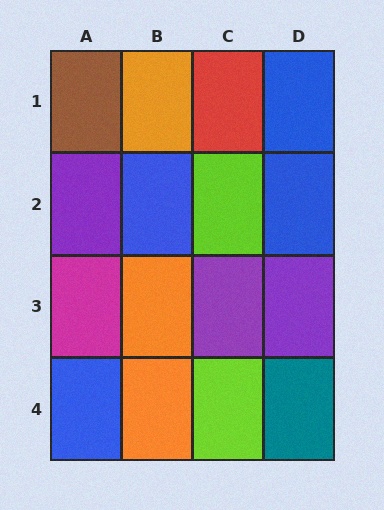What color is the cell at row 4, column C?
Lime.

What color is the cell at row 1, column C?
Red.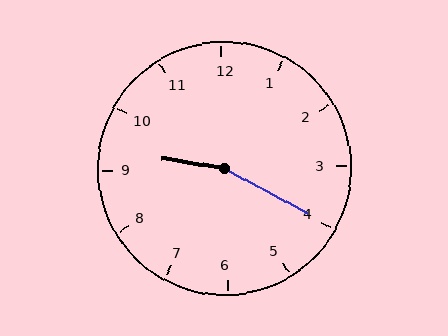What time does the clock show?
9:20.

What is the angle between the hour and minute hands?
Approximately 160 degrees.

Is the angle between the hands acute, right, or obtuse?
It is obtuse.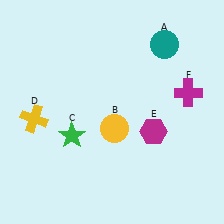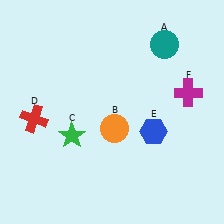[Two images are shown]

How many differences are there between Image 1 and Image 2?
There are 3 differences between the two images.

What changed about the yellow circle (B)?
In Image 1, B is yellow. In Image 2, it changed to orange.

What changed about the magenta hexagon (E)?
In Image 1, E is magenta. In Image 2, it changed to blue.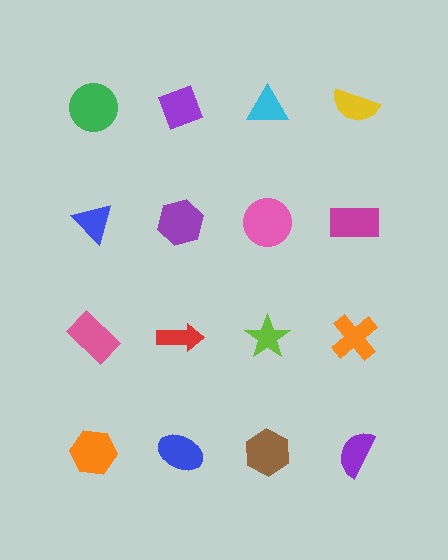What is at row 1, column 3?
A cyan triangle.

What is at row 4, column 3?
A brown hexagon.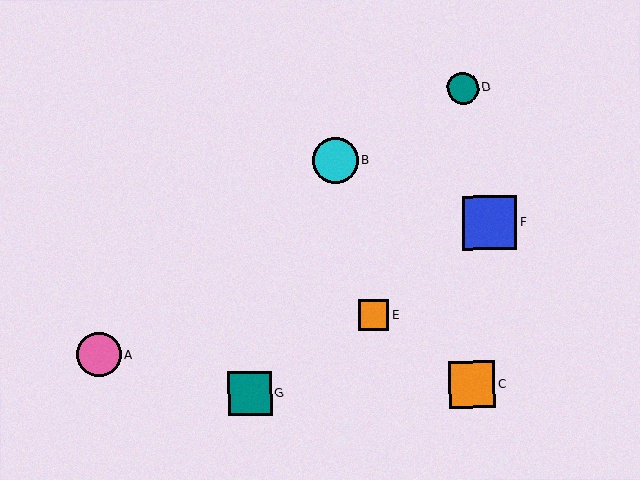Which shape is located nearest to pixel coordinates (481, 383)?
The orange square (labeled C) at (472, 384) is nearest to that location.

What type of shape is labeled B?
Shape B is a cyan circle.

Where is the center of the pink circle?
The center of the pink circle is at (99, 354).